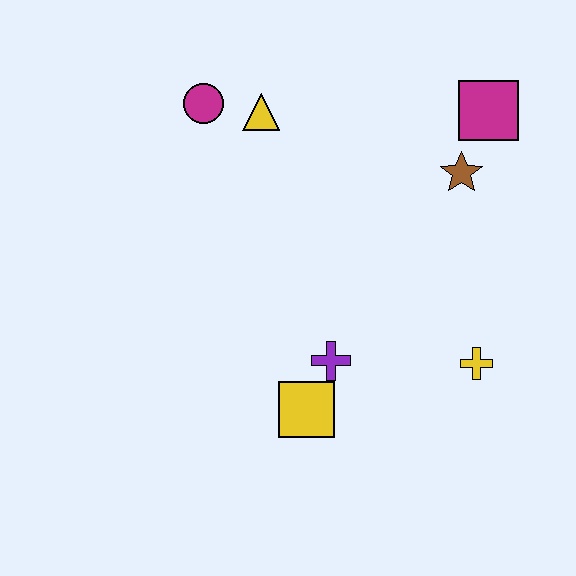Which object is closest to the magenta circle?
The yellow triangle is closest to the magenta circle.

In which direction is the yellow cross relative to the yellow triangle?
The yellow cross is below the yellow triangle.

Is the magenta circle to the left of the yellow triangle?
Yes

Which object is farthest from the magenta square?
The yellow square is farthest from the magenta square.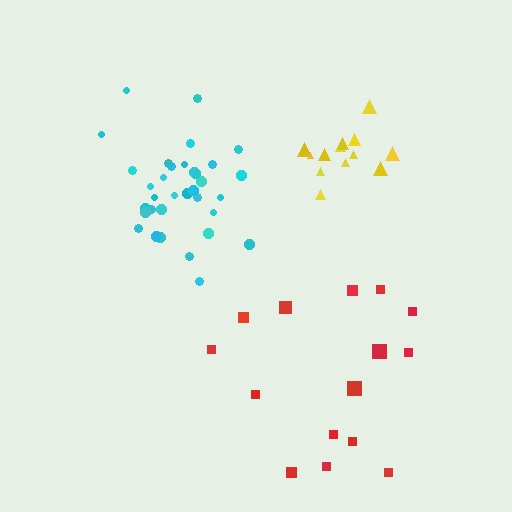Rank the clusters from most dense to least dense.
cyan, yellow, red.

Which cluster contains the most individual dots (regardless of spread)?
Cyan (35).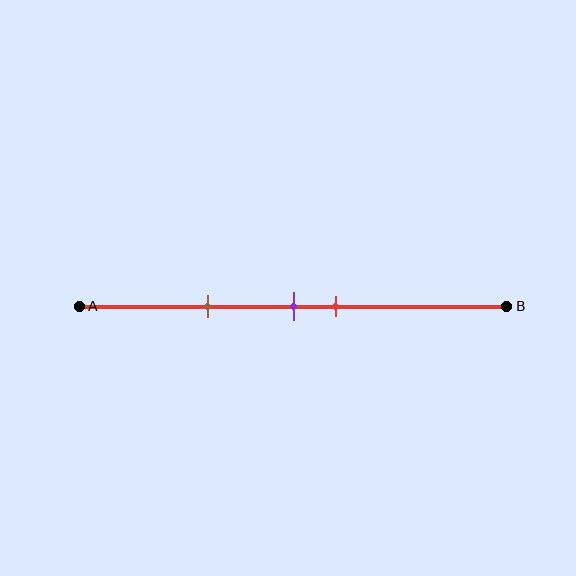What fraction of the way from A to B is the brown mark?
The brown mark is approximately 30% (0.3) of the way from A to B.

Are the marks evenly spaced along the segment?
No, the marks are not evenly spaced.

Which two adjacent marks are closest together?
The purple and red marks are the closest adjacent pair.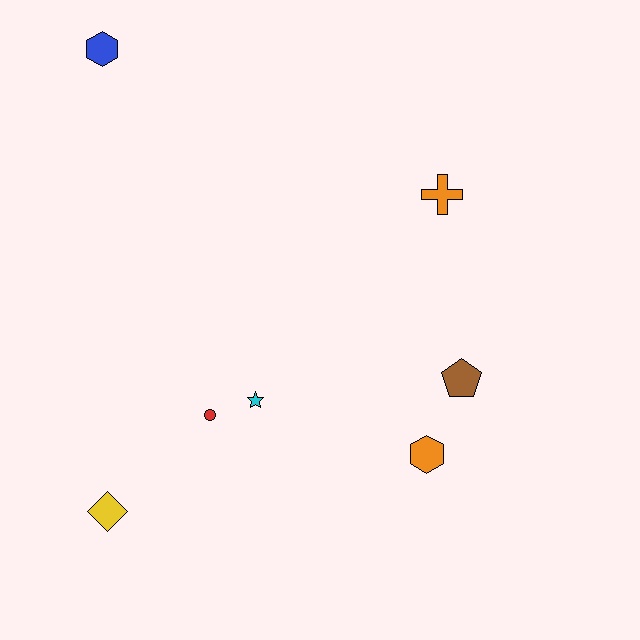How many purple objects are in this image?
There are no purple objects.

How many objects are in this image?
There are 7 objects.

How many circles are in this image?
There is 1 circle.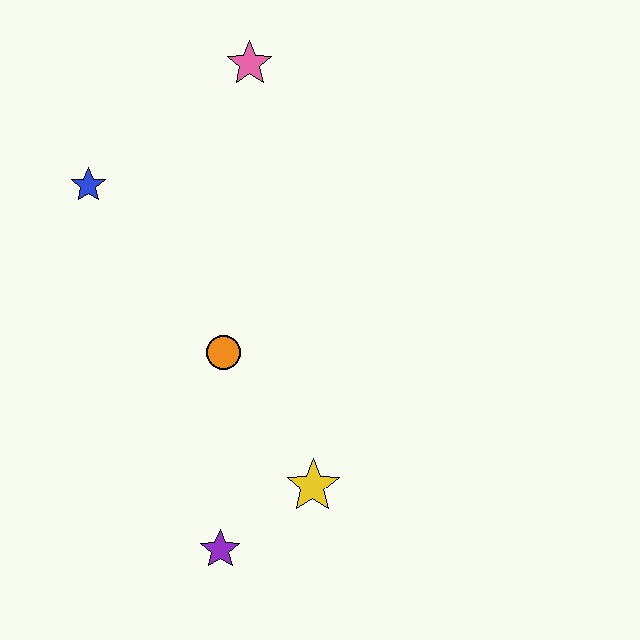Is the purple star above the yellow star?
No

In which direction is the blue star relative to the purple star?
The blue star is above the purple star.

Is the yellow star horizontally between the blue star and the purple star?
No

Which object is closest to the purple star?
The yellow star is closest to the purple star.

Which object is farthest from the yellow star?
The pink star is farthest from the yellow star.